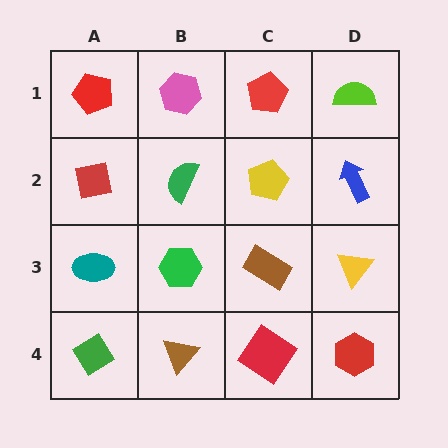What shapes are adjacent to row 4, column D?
A yellow triangle (row 3, column D), a red diamond (row 4, column C).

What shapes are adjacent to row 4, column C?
A brown rectangle (row 3, column C), a brown triangle (row 4, column B), a red hexagon (row 4, column D).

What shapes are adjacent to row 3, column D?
A blue arrow (row 2, column D), a red hexagon (row 4, column D), a brown rectangle (row 3, column C).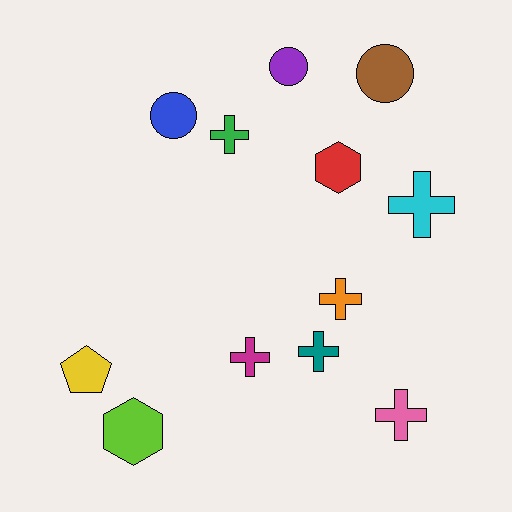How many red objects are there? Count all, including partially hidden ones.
There is 1 red object.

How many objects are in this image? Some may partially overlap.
There are 12 objects.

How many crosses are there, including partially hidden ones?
There are 6 crosses.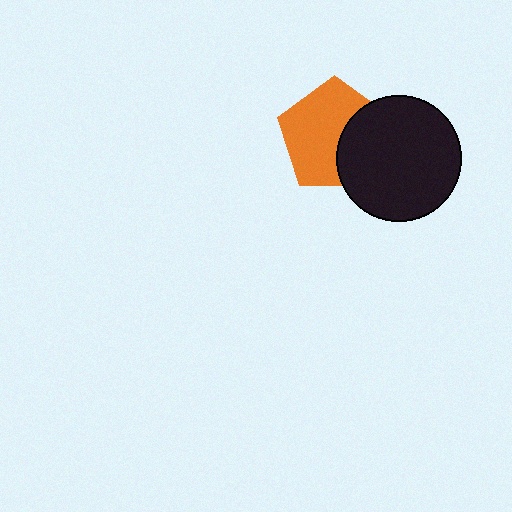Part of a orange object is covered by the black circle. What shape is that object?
It is a pentagon.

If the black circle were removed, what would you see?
You would see the complete orange pentagon.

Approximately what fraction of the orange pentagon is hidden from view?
Roughly 37% of the orange pentagon is hidden behind the black circle.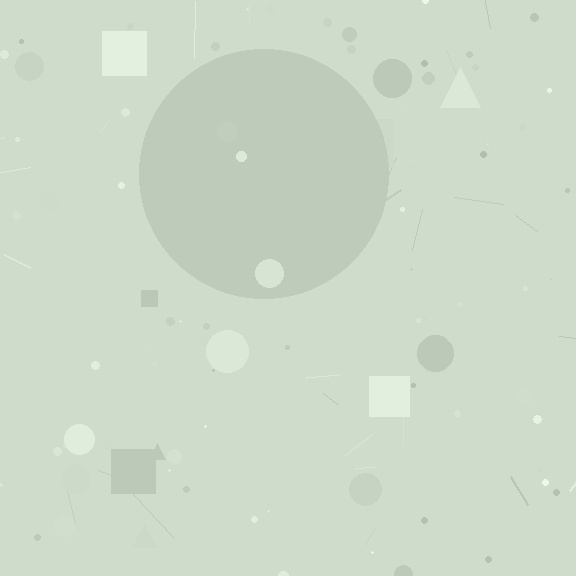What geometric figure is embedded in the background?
A circle is embedded in the background.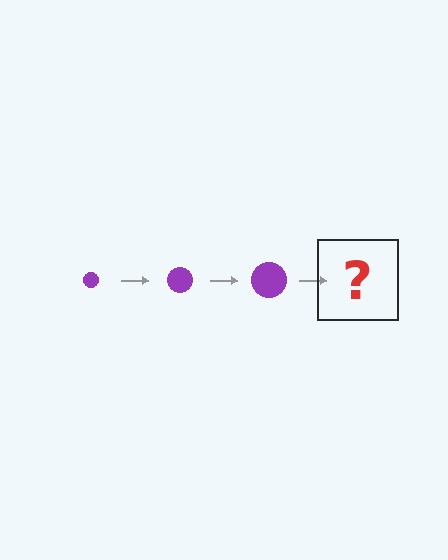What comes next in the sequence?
The next element should be a purple circle, larger than the previous one.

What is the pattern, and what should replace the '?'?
The pattern is that the circle gets progressively larger each step. The '?' should be a purple circle, larger than the previous one.